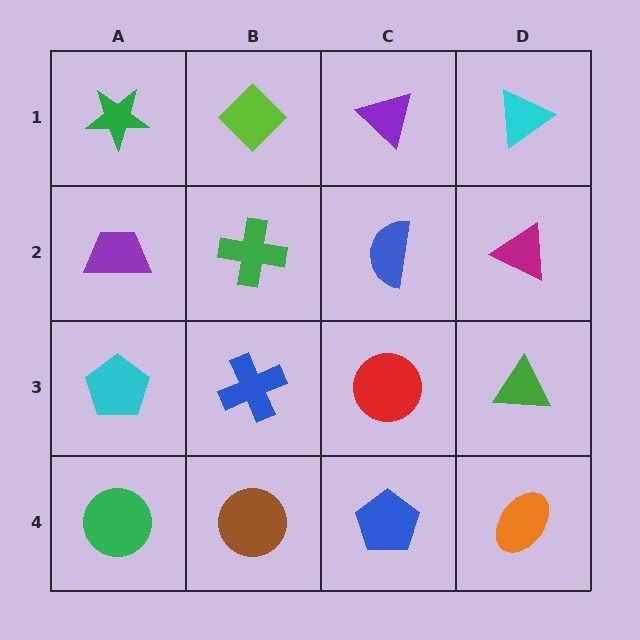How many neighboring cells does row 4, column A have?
2.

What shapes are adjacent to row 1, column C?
A blue semicircle (row 2, column C), a lime diamond (row 1, column B), a cyan triangle (row 1, column D).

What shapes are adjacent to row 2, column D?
A cyan triangle (row 1, column D), a green triangle (row 3, column D), a blue semicircle (row 2, column C).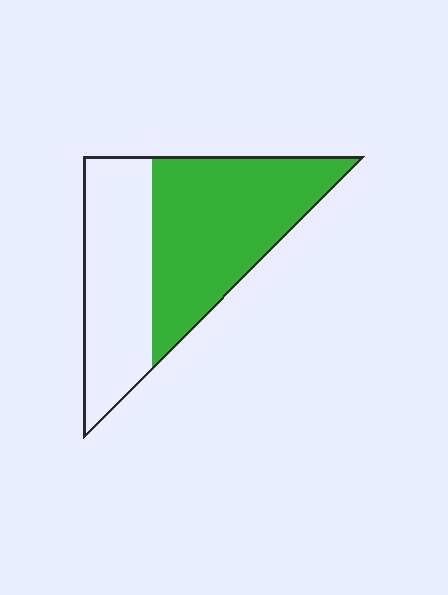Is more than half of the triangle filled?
Yes.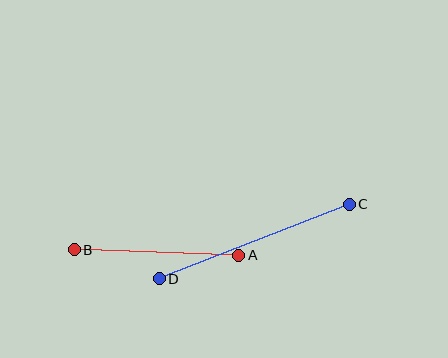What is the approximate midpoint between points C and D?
The midpoint is at approximately (254, 242) pixels.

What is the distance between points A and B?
The distance is approximately 165 pixels.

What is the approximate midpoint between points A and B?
The midpoint is at approximately (157, 252) pixels.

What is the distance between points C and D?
The distance is approximately 204 pixels.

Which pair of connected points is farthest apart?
Points C and D are farthest apart.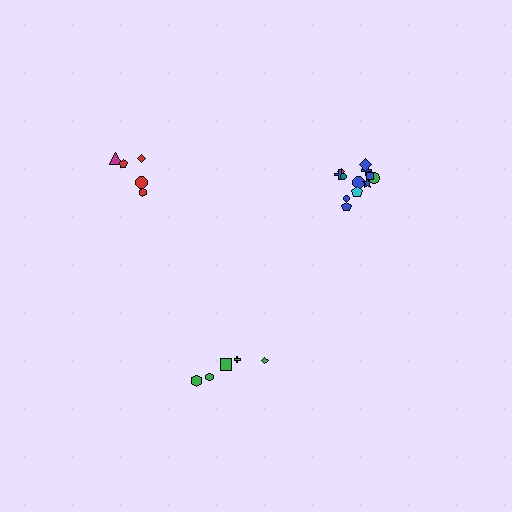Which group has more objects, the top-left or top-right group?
The top-right group.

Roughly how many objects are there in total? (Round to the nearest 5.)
Roughly 20 objects in total.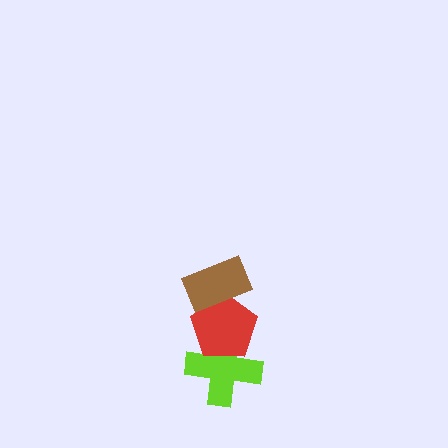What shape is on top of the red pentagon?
The brown rectangle is on top of the red pentagon.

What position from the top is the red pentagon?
The red pentagon is 2nd from the top.